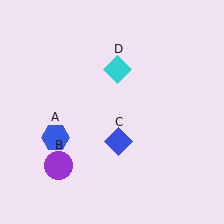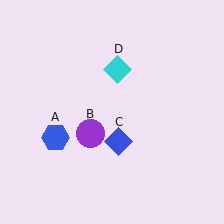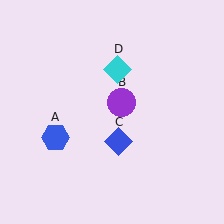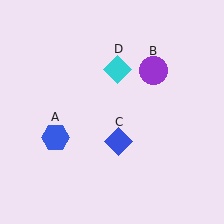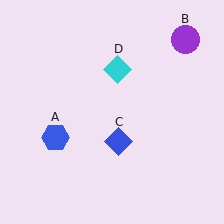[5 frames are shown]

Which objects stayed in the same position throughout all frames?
Blue hexagon (object A) and blue diamond (object C) and cyan diamond (object D) remained stationary.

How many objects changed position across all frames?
1 object changed position: purple circle (object B).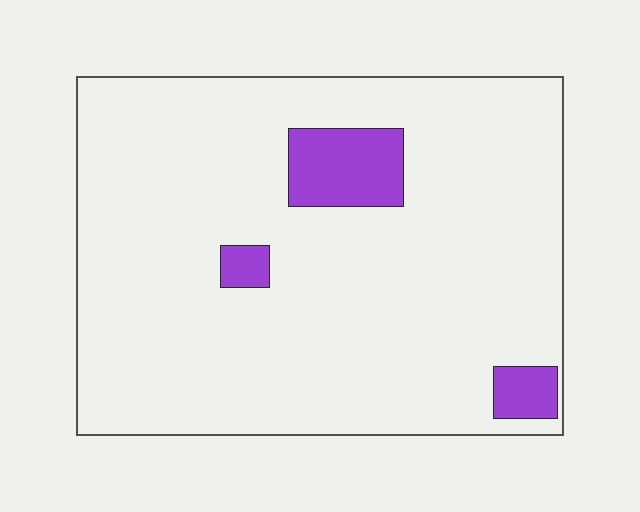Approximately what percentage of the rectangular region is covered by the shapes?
Approximately 10%.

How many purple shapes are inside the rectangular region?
3.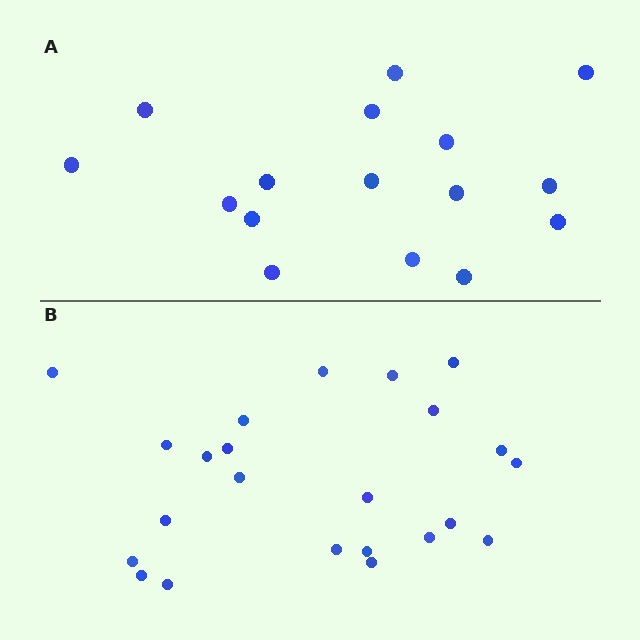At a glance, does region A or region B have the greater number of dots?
Region B (the bottom region) has more dots.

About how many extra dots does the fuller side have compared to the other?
Region B has roughly 8 or so more dots than region A.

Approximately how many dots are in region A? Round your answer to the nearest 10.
About 20 dots. (The exact count is 16, which rounds to 20.)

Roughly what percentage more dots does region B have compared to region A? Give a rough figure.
About 45% more.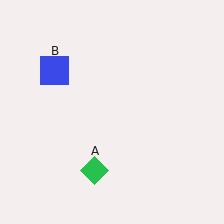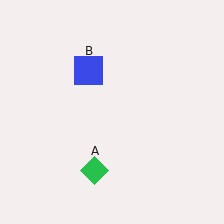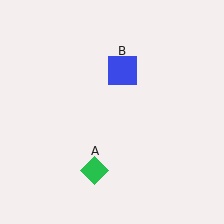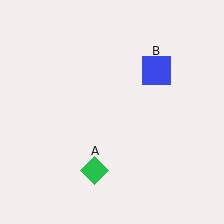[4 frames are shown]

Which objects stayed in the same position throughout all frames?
Green diamond (object A) remained stationary.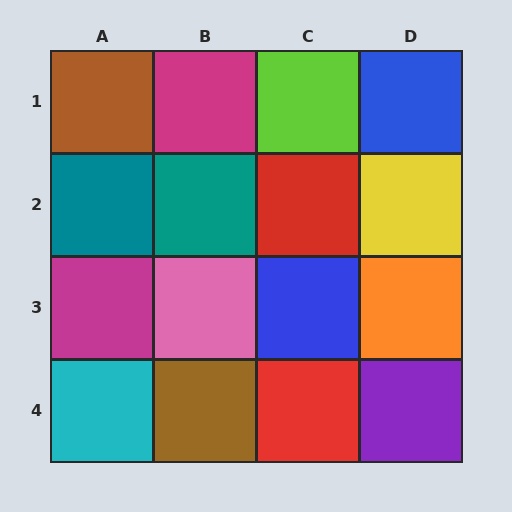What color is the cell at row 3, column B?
Pink.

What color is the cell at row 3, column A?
Magenta.